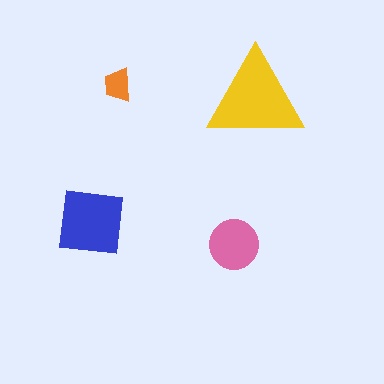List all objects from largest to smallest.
The yellow triangle, the blue square, the pink circle, the orange trapezoid.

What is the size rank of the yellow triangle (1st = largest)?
1st.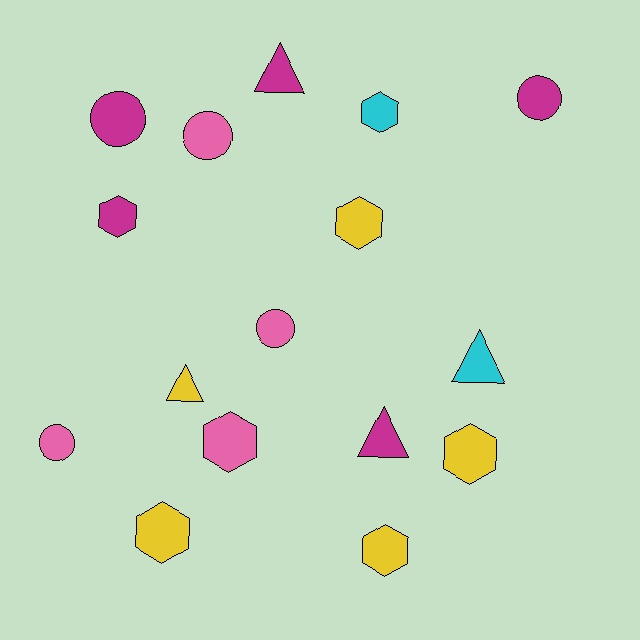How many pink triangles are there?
There are no pink triangles.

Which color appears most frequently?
Yellow, with 5 objects.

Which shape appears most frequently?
Hexagon, with 7 objects.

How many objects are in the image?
There are 16 objects.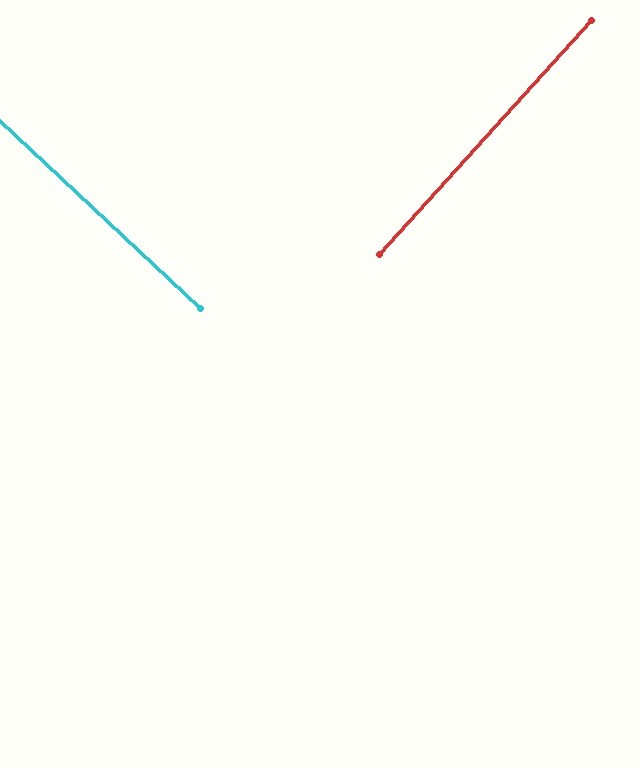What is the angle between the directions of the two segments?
Approximately 89 degrees.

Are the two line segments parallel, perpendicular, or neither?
Perpendicular — they meet at approximately 89°.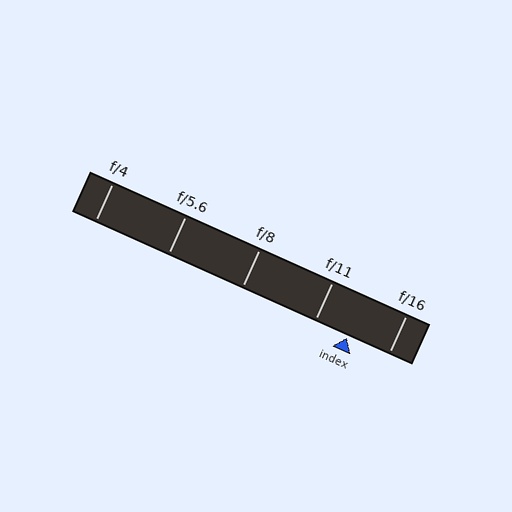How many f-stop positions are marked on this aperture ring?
There are 5 f-stop positions marked.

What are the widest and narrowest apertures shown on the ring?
The widest aperture shown is f/4 and the narrowest is f/16.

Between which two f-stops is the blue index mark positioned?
The index mark is between f/11 and f/16.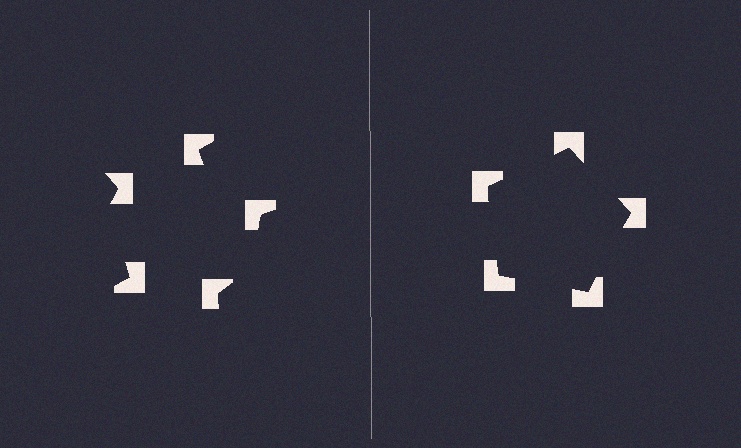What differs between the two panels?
The notched squares are positioned identically on both sides; only the wedge orientations differ. On the right they align to a pentagon; on the left they are misaligned.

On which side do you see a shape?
An illusory pentagon appears on the right side. On the left side the wedge cuts are rotated, so no coherent shape forms.